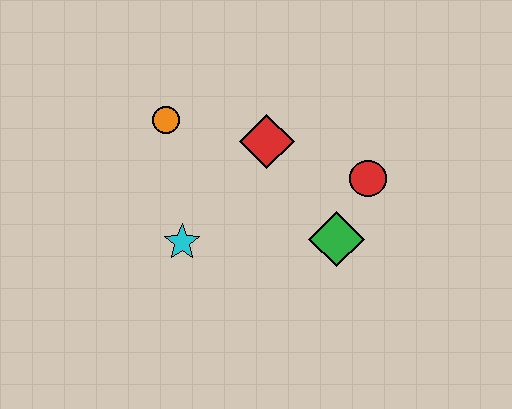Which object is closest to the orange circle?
The red diamond is closest to the orange circle.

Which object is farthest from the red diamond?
The cyan star is farthest from the red diamond.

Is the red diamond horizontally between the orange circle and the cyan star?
No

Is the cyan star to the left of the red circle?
Yes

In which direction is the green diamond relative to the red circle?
The green diamond is below the red circle.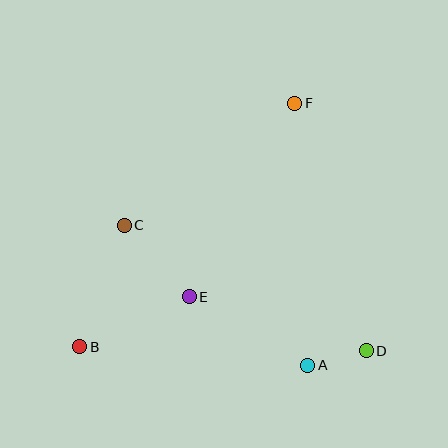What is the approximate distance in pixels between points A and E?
The distance between A and E is approximately 137 pixels.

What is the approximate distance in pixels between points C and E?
The distance between C and E is approximately 97 pixels.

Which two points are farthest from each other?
Points B and F are farthest from each other.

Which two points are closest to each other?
Points A and D are closest to each other.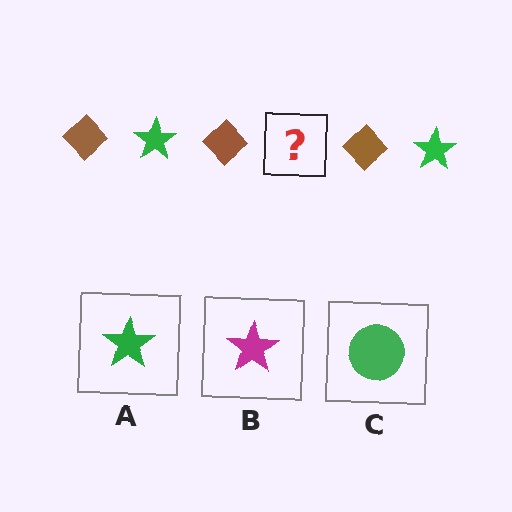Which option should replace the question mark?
Option A.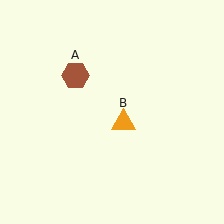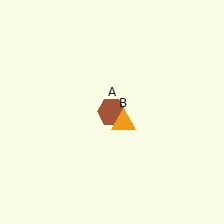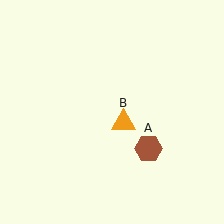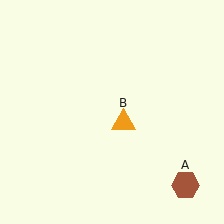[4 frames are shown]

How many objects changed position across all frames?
1 object changed position: brown hexagon (object A).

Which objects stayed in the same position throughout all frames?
Orange triangle (object B) remained stationary.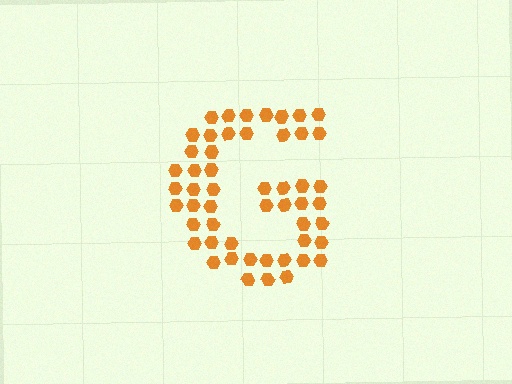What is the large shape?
The large shape is the letter G.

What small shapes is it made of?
It is made of small hexagons.